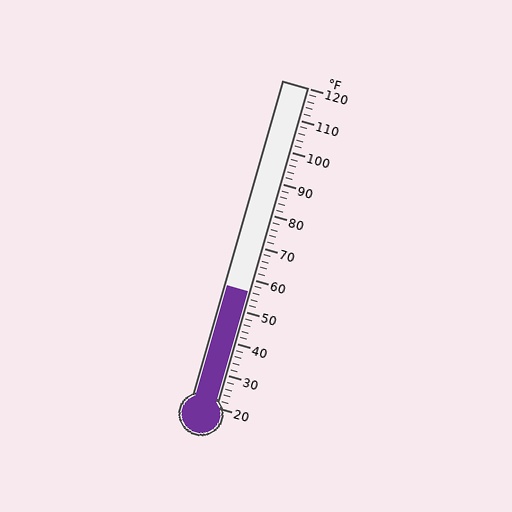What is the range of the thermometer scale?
The thermometer scale ranges from 20°F to 120°F.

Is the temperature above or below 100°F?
The temperature is below 100°F.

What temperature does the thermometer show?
The thermometer shows approximately 56°F.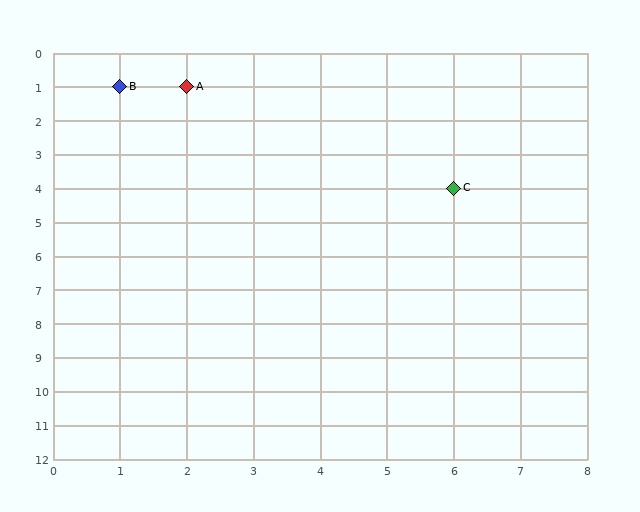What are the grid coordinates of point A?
Point A is at grid coordinates (2, 1).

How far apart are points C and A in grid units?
Points C and A are 4 columns and 3 rows apart (about 5.0 grid units diagonally).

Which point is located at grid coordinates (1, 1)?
Point B is at (1, 1).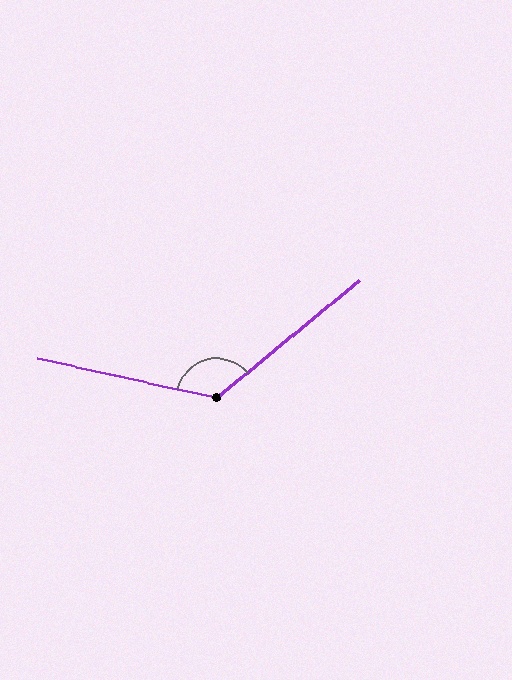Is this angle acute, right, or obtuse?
It is obtuse.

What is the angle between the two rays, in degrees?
Approximately 129 degrees.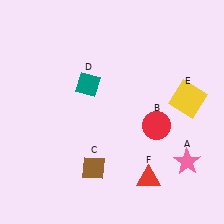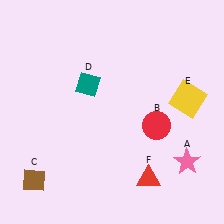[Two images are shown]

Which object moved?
The brown diamond (C) moved left.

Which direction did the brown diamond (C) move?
The brown diamond (C) moved left.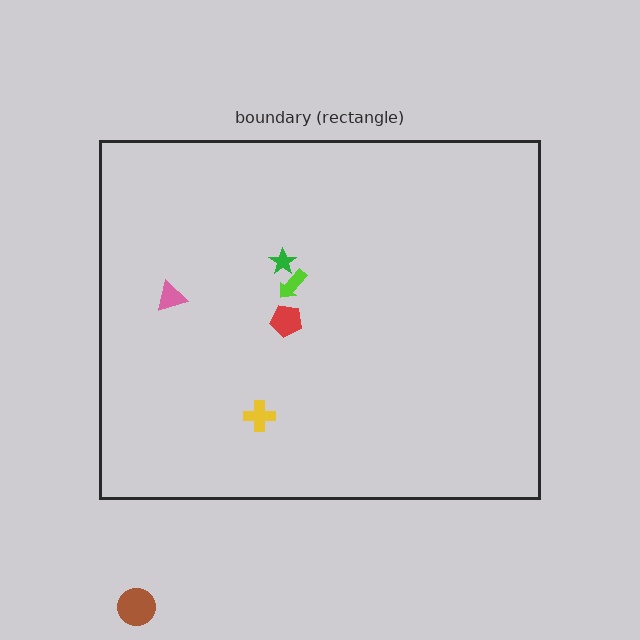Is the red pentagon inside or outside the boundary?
Inside.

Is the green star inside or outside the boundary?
Inside.